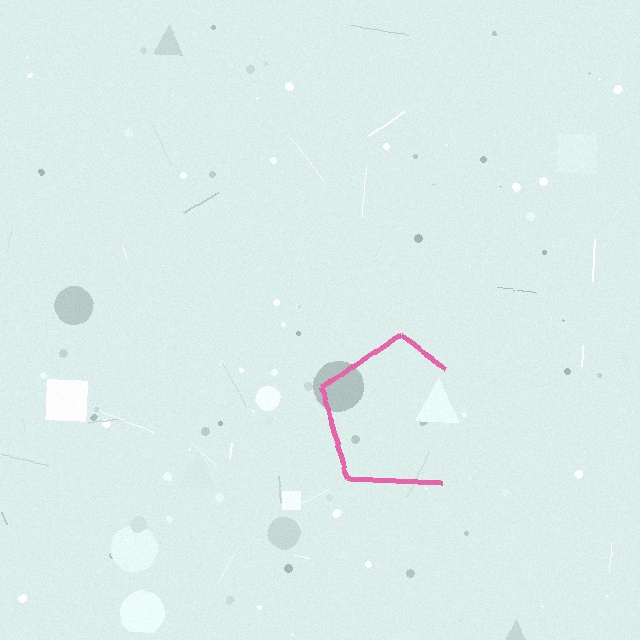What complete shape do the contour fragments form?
The contour fragments form a pentagon.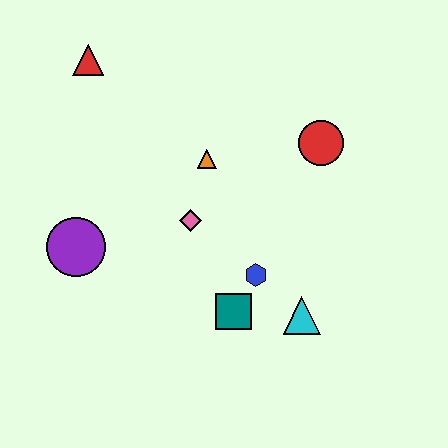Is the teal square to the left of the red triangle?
No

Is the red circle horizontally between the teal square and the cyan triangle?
No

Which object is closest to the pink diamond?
The orange triangle is closest to the pink diamond.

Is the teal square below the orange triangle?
Yes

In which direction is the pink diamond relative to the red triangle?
The pink diamond is below the red triangle.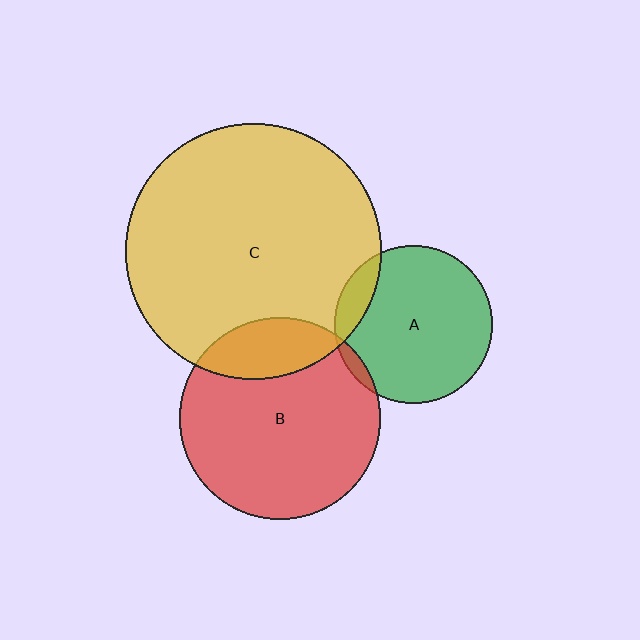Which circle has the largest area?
Circle C (yellow).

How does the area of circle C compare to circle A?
Approximately 2.6 times.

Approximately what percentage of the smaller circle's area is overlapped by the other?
Approximately 5%.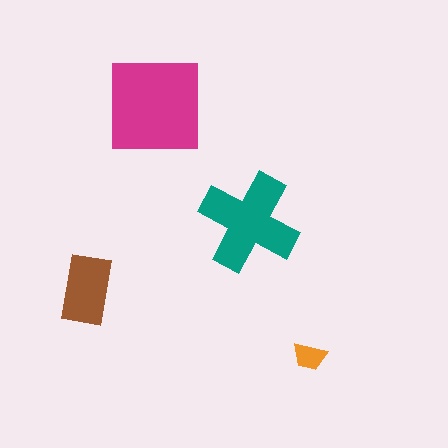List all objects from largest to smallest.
The magenta square, the teal cross, the brown rectangle, the orange trapezoid.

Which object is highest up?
The magenta square is topmost.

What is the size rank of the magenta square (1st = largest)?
1st.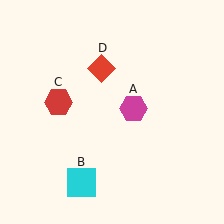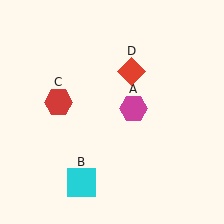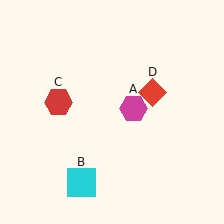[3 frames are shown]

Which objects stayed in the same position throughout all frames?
Magenta hexagon (object A) and cyan square (object B) and red hexagon (object C) remained stationary.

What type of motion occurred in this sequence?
The red diamond (object D) rotated clockwise around the center of the scene.